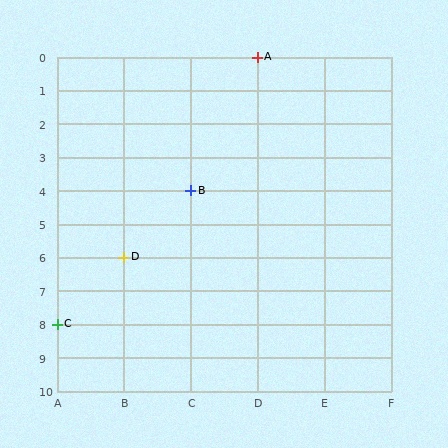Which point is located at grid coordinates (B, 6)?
Point D is at (B, 6).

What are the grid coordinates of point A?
Point A is at grid coordinates (D, 0).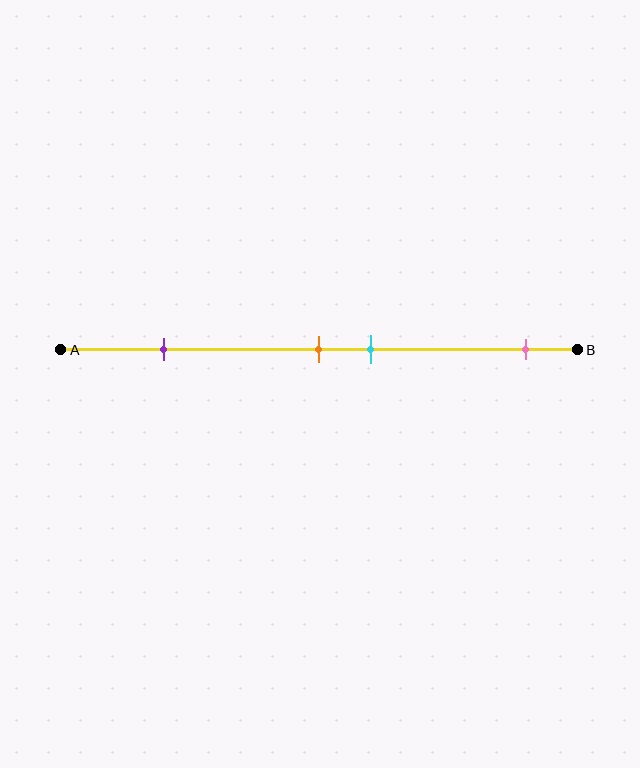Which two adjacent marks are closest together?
The orange and cyan marks are the closest adjacent pair.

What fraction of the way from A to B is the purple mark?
The purple mark is approximately 20% (0.2) of the way from A to B.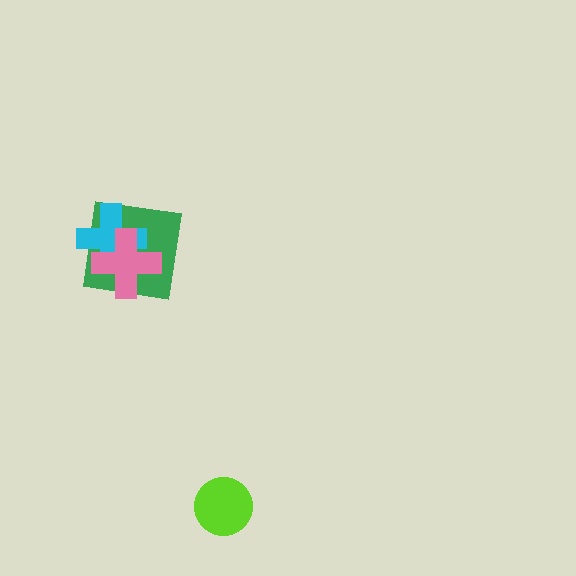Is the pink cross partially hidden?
No, no other shape covers it.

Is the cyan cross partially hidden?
Yes, it is partially covered by another shape.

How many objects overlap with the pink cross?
2 objects overlap with the pink cross.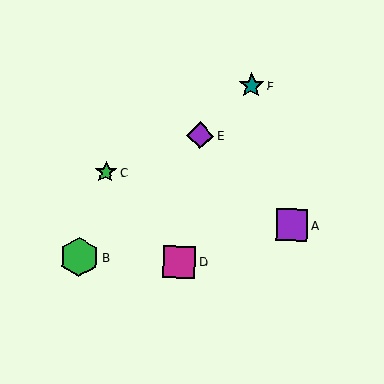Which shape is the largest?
The green hexagon (labeled B) is the largest.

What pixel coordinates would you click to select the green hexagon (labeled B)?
Click at (79, 257) to select the green hexagon B.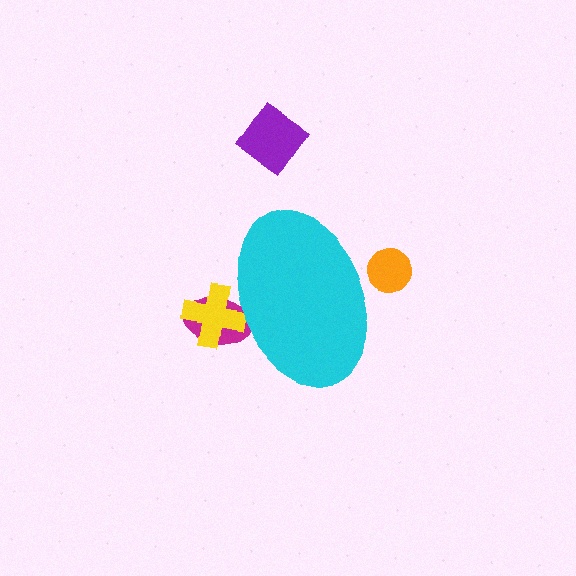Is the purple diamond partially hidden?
No, the purple diamond is fully visible.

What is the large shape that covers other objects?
A cyan ellipse.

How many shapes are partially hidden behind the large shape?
3 shapes are partially hidden.